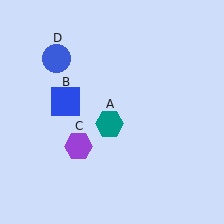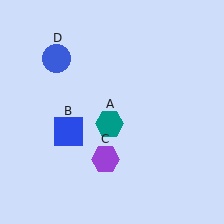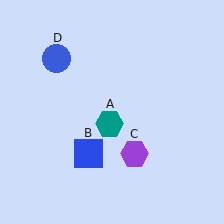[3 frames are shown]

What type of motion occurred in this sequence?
The blue square (object B), purple hexagon (object C) rotated counterclockwise around the center of the scene.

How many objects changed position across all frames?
2 objects changed position: blue square (object B), purple hexagon (object C).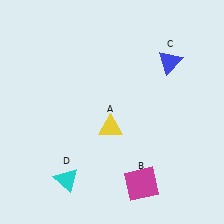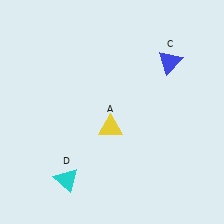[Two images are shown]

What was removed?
The magenta square (B) was removed in Image 2.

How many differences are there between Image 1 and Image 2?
There is 1 difference between the two images.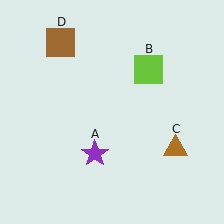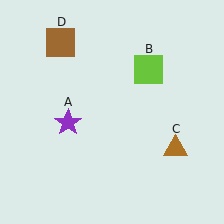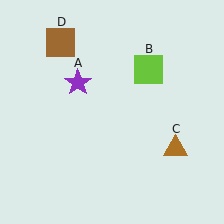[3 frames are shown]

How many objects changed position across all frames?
1 object changed position: purple star (object A).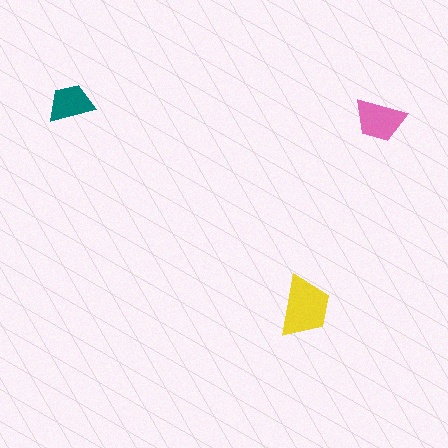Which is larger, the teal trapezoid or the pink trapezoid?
The pink one.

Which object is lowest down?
The yellow trapezoid is bottommost.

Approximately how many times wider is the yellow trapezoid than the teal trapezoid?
About 1.5 times wider.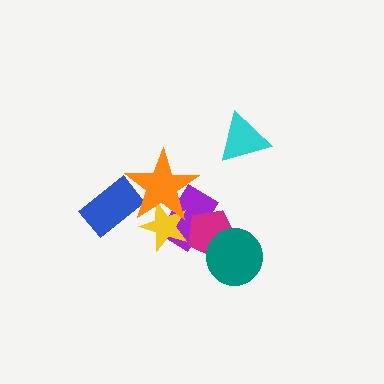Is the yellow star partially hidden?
Yes, it is partially covered by another shape.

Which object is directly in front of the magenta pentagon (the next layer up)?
The teal circle is directly in front of the magenta pentagon.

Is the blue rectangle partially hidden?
Yes, it is partially covered by another shape.